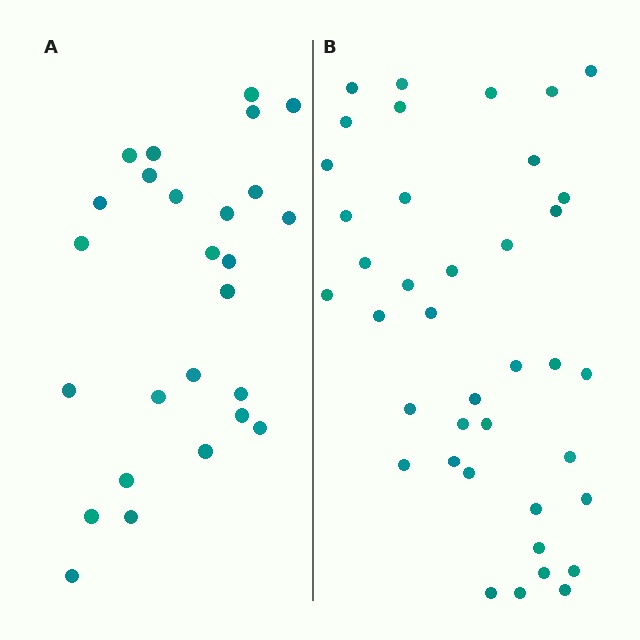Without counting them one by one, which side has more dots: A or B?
Region B (the right region) has more dots.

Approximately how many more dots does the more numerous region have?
Region B has approximately 15 more dots than region A.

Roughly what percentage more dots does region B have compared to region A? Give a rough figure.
About 50% more.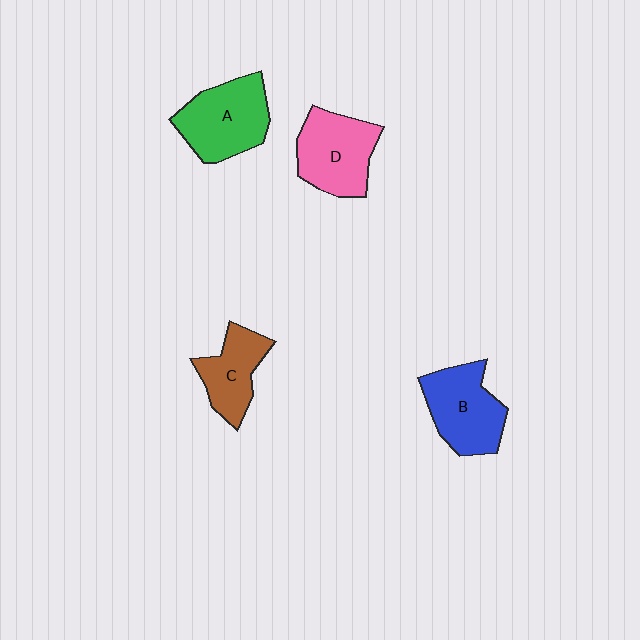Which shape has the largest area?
Shape A (green).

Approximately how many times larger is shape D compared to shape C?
Approximately 1.3 times.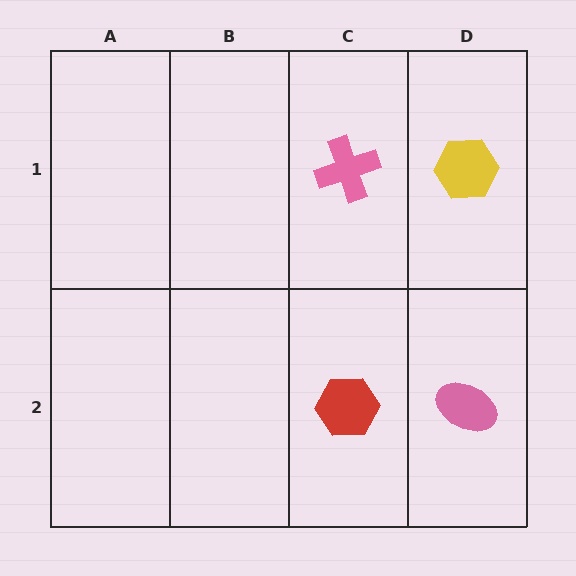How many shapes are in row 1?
2 shapes.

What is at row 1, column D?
A yellow hexagon.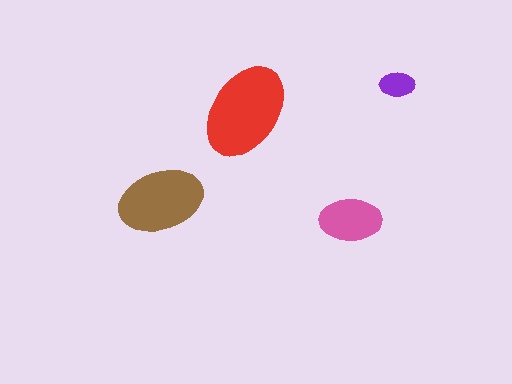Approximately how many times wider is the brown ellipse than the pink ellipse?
About 1.5 times wider.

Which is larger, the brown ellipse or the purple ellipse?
The brown one.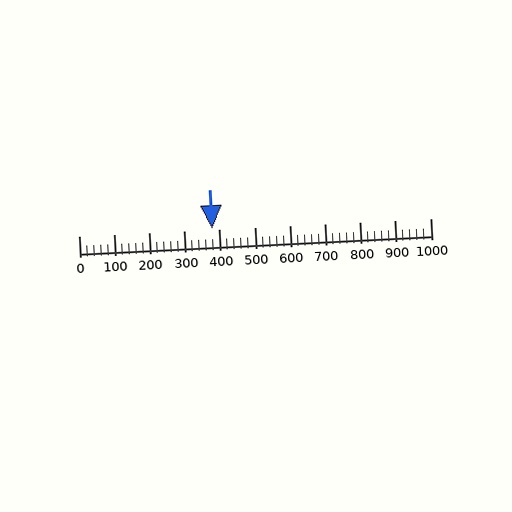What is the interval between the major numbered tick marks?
The major tick marks are spaced 100 units apart.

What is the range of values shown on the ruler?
The ruler shows values from 0 to 1000.